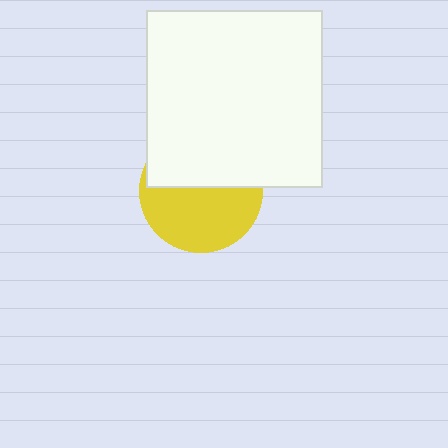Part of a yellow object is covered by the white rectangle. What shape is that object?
It is a circle.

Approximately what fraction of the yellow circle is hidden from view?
Roughly 46% of the yellow circle is hidden behind the white rectangle.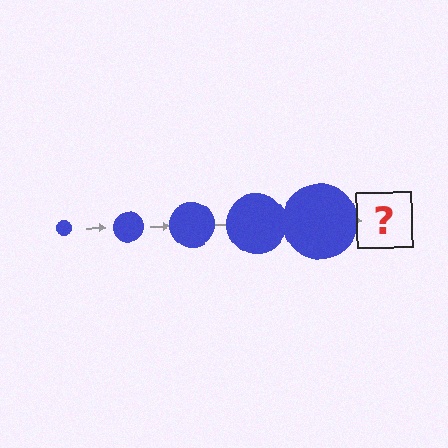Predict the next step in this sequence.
The next step is a blue circle, larger than the previous one.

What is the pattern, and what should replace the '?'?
The pattern is that the circle gets progressively larger each step. The '?' should be a blue circle, larger than the previous one.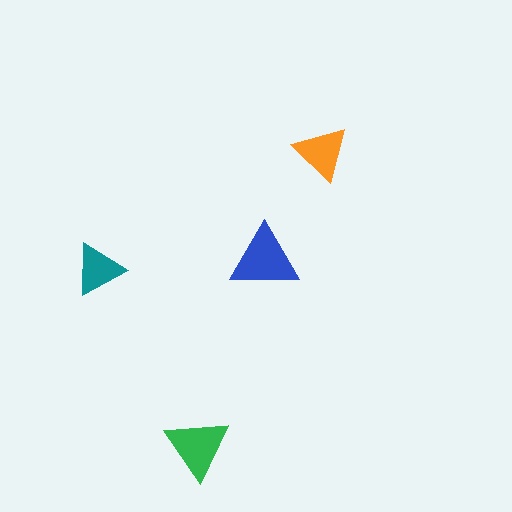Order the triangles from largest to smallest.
the blue one, the green one, the orange one, the teal one.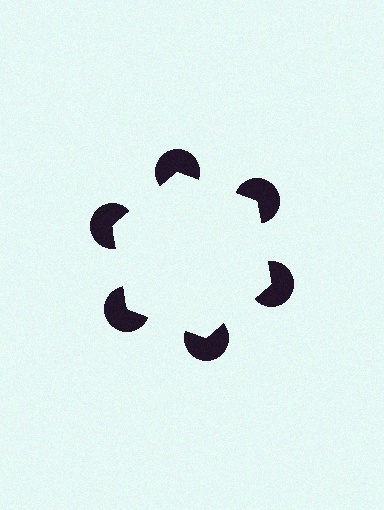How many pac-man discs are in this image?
There are 6 — one at each vertex of the illusory hexagon.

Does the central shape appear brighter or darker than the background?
It typically appears slightly brighter than the background, even though no actual brightness change is drawn.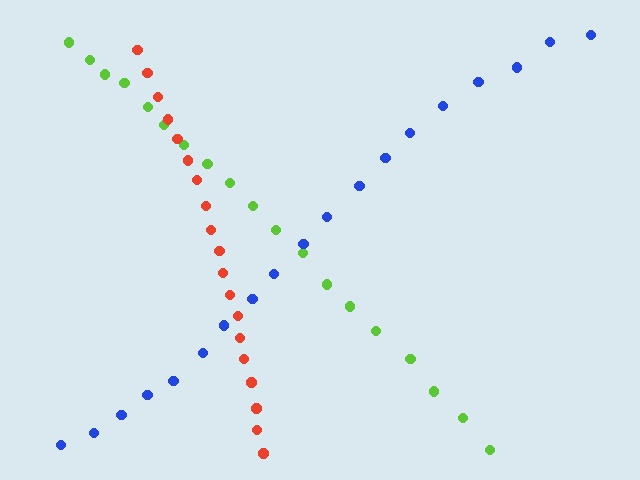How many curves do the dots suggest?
There are 3 distinct paths.